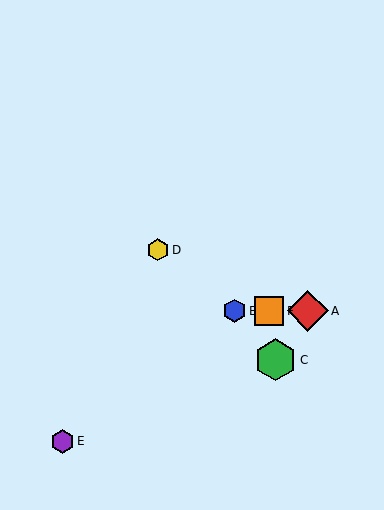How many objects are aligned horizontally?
3 objects (A, B, F) are aligned horizontally.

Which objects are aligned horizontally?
Objects A, B, F are aligned horizontally.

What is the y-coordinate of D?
Object D is at y≈250.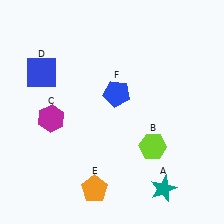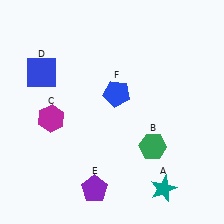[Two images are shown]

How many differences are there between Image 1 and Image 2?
There are 2 differences between the two images.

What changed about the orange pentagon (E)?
In Image 1, E is orange. In Image 2, it changed to purple.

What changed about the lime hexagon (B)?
In Image 1, B is lime. In Image 2, it changed to green.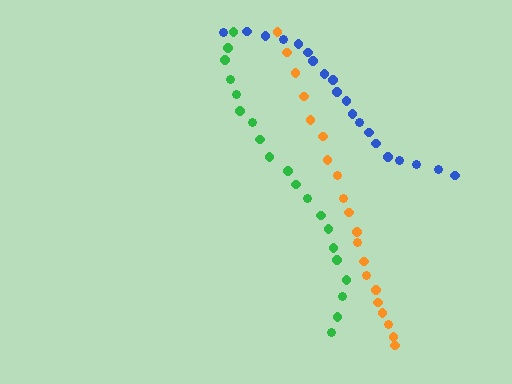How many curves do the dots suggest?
There are 3 distinct paths.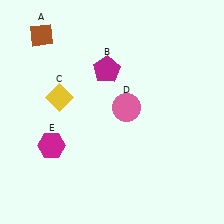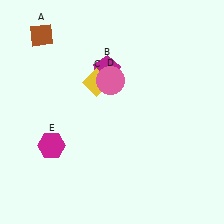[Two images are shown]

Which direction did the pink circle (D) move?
The pink circle (D) moved up.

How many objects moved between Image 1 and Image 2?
2 objects moved between the two images.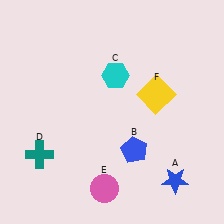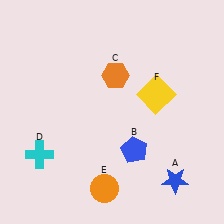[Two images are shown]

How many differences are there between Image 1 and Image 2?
There are 3 differences between the two images.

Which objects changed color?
C changed from cyan to orange. D changed from teal to cyan. E changed from pink to orange.